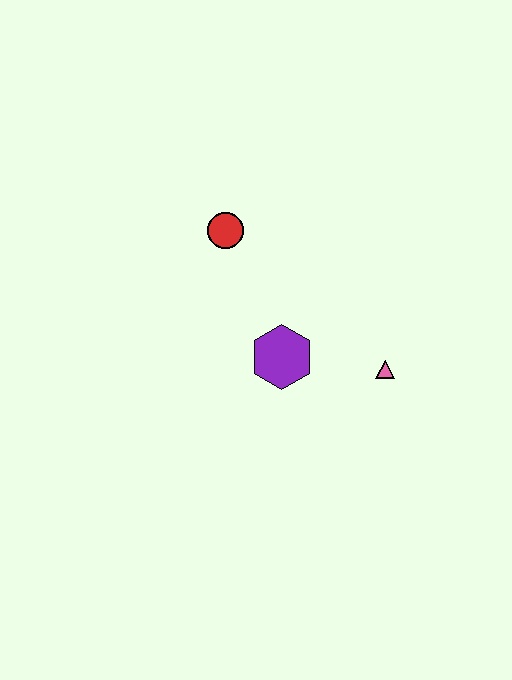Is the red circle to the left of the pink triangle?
Yes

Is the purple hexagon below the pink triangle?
No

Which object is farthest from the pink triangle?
The red circle is farthest from the pink triangle.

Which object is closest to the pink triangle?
The purple hexagon is closest to the pink triangle.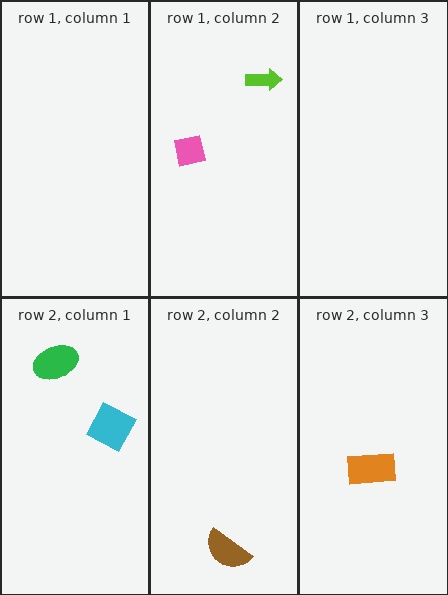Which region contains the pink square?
The row 1, column 2 region.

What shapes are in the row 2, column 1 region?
The cyan square, the green ellipse.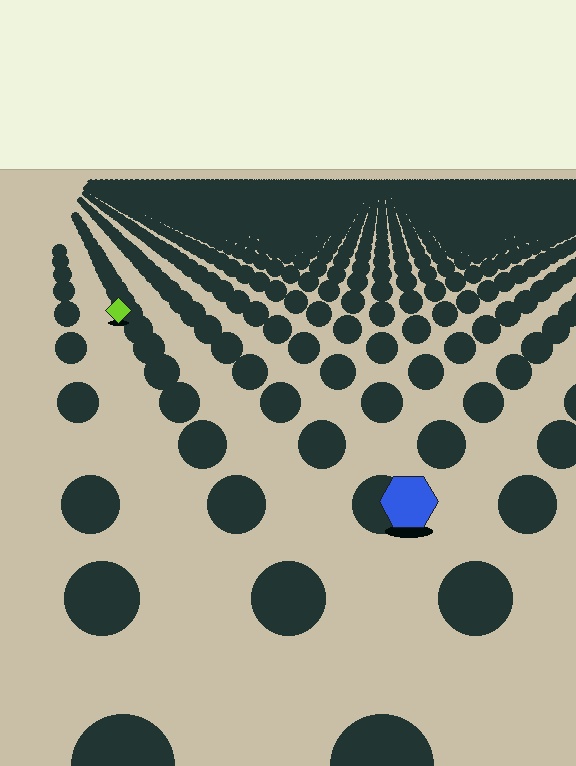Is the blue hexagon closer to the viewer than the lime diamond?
Yes. The blue hexagon is closer — you can tell from the texture gradient: the ground texture is coarser near it.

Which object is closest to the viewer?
The blue hexagon is closest. The texture marks near it are larger and more spread out.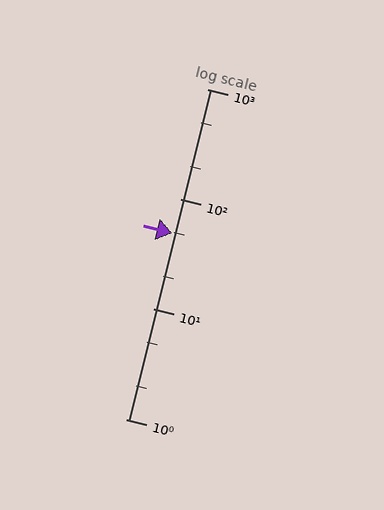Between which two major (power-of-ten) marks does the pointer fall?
The pointer is between 10 and 100.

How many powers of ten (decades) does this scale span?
The scale spans 3 decades, from 1 to 1000.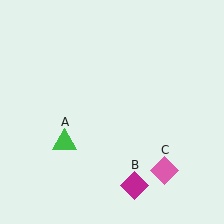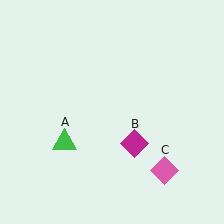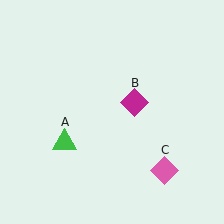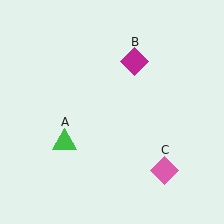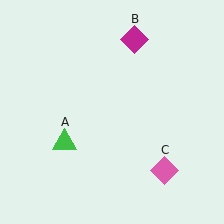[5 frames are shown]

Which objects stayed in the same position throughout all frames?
Green triangle (object A) and pink diamond (object C) remained stationary.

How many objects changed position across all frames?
1 object changed position: magenta diamond (object B).